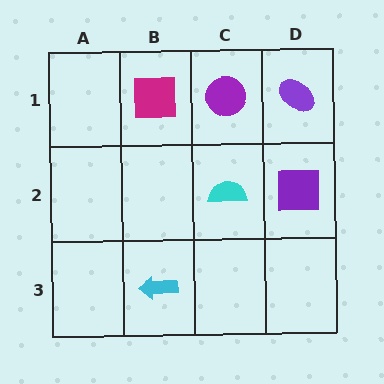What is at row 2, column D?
A purple square.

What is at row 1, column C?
A purple circle.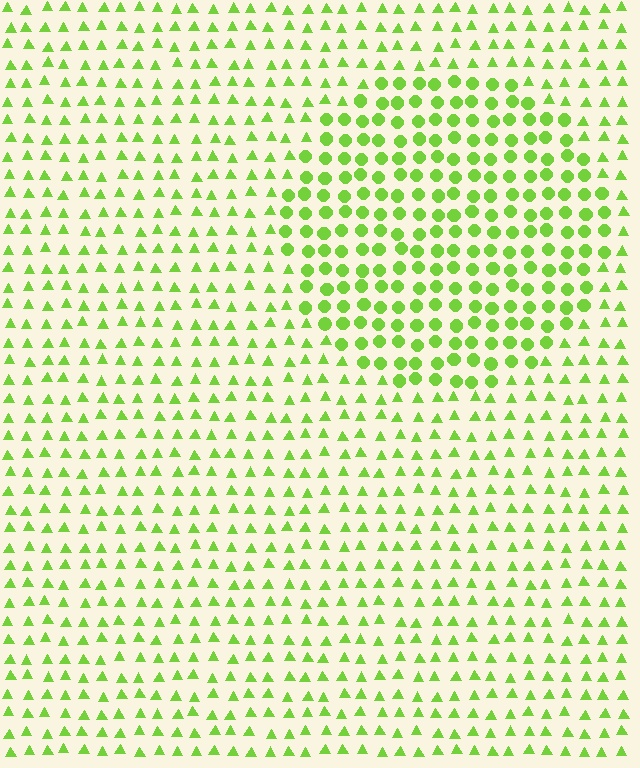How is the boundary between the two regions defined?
The boundary is defined by a change in element shape: circles inside vs. triangles outside. All elements share the same color and spacing.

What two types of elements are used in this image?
The image uses circles inside the circle region and triangles outside it.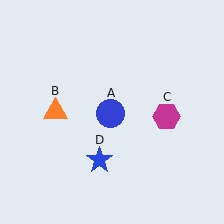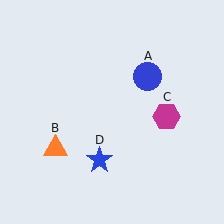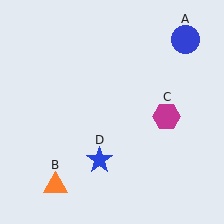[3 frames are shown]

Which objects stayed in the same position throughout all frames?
Magenta hexagon (object C) and blue star (object D) remained stationary.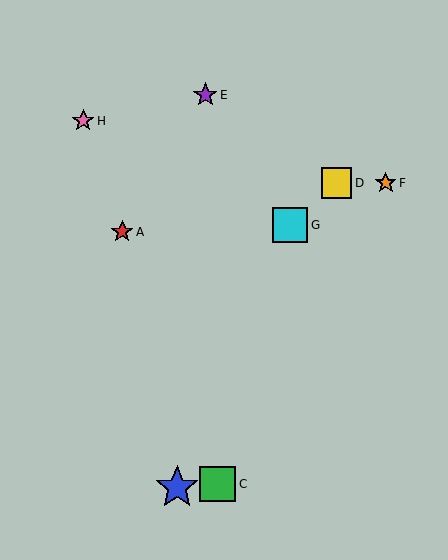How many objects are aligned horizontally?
2 objects (D, F) are aligned horizontally.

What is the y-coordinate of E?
Object E is at y≈95.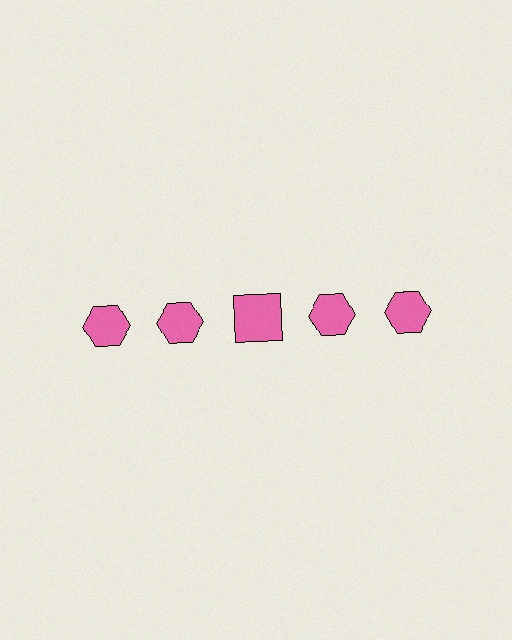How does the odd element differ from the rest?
It has a different shape: square instead of hexagon.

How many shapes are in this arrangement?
There are 5 shapes arranged in a grid pattern.